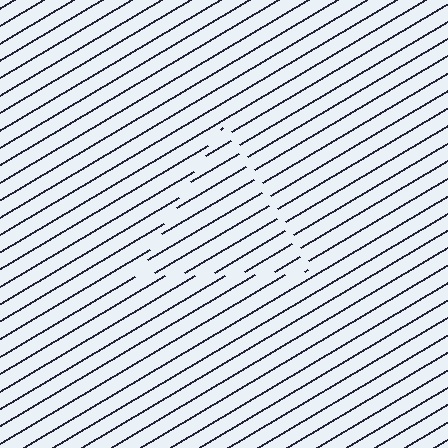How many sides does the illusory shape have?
3 sides — the line-ends trace a triangle.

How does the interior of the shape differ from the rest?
The interior of the shape contains the same grating, shifted by half a period — the contour is defined by the phase discontinuity where line-ends from the inner and outer gratings abut.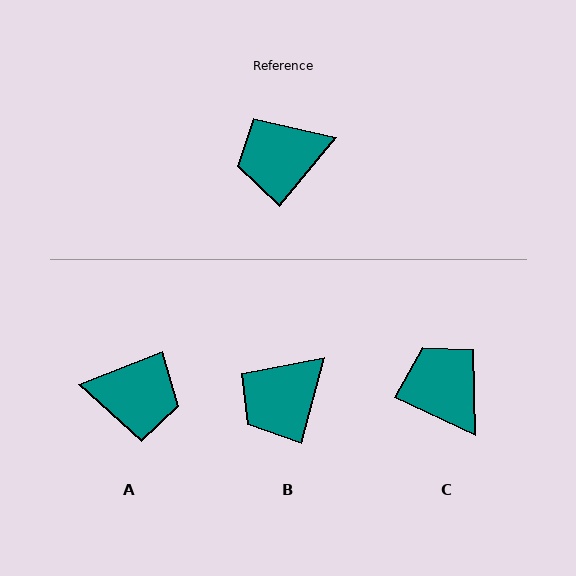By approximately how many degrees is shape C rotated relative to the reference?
Approximately 75 degrees clockwise.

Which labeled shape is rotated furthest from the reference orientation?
A, about 151 degrees away.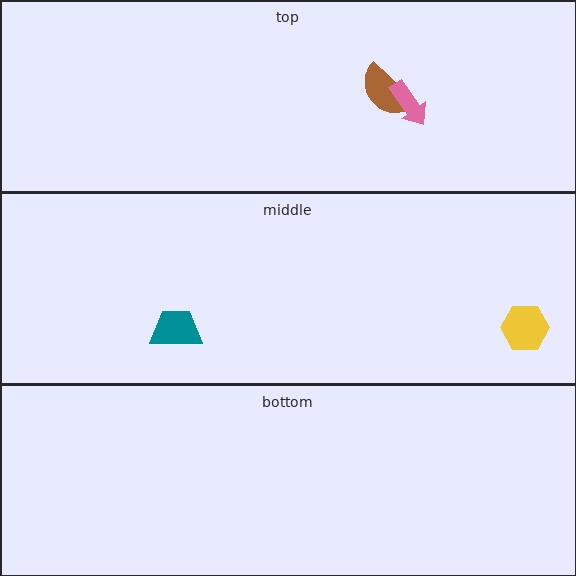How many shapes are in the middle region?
2.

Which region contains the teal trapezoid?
The middle region.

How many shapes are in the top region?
2.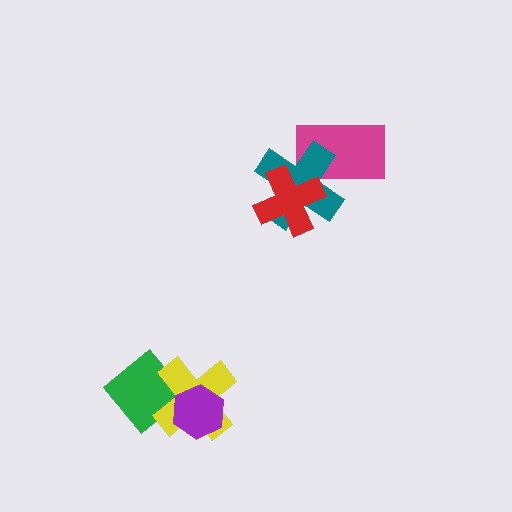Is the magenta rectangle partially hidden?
Yes, it is partially covered by another shape.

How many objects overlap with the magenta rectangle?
2 objects overlap with the magenta rectangle.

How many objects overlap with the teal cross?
2 objects overlap with the teal cross.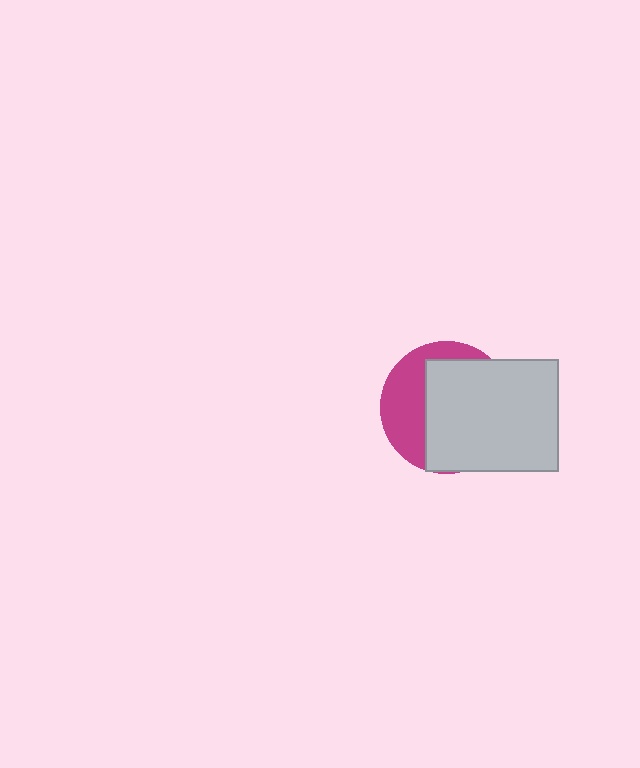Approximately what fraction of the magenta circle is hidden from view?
Roughly 63% of the magenta circle is hidden behind the light gray rectangle.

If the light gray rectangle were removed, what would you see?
You would see the complete magenta circle.